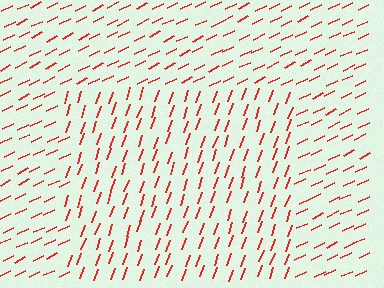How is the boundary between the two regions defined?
The boundary is defined purely by a change in line orientation (approximately 45 degrees difference). All lines are the same color and thickness.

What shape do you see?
I see a rectangle.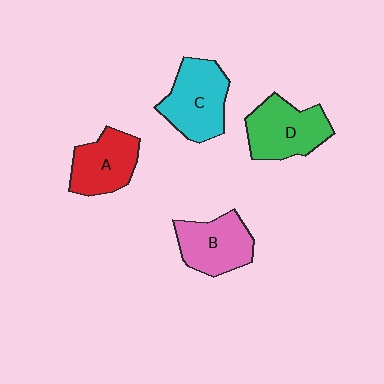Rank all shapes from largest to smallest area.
From largest to smallest: C (cyan), D (green), B (pink), A (red).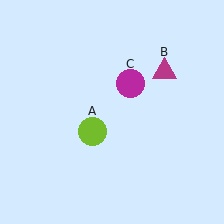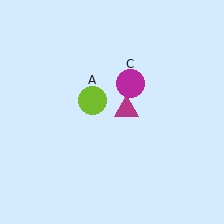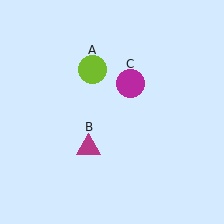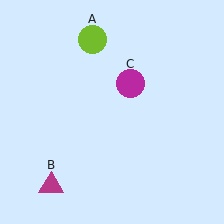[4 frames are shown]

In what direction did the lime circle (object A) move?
The lime circle (object A) moved up.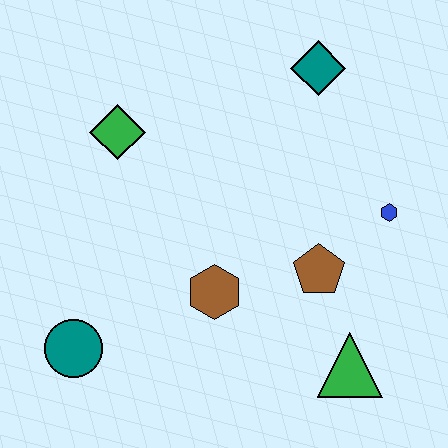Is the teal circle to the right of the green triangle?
No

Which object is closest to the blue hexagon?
The brown pentagon is closest to the blue hexagon.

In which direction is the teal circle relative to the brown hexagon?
The teal circle is to the left of the brown hexagon.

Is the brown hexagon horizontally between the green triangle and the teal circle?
Yes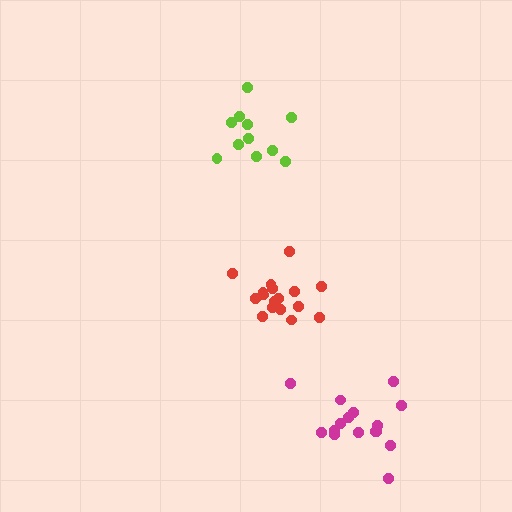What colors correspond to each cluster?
The clusters are colored: lime, magenta, red.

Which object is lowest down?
The magenta cluster is bottommost.